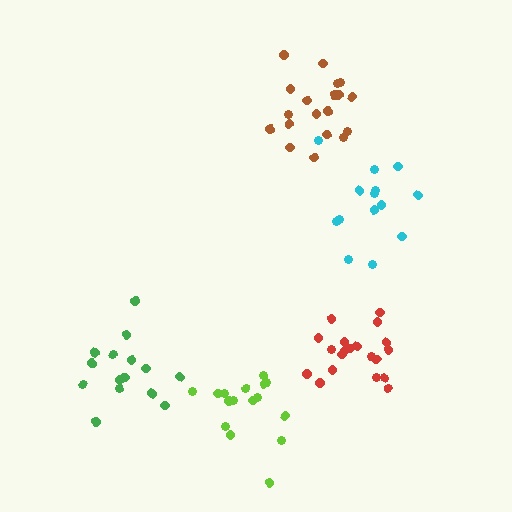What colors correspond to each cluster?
The clusters are colored: red, cyan, lime, green, brown.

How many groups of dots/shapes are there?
There are 5 groups.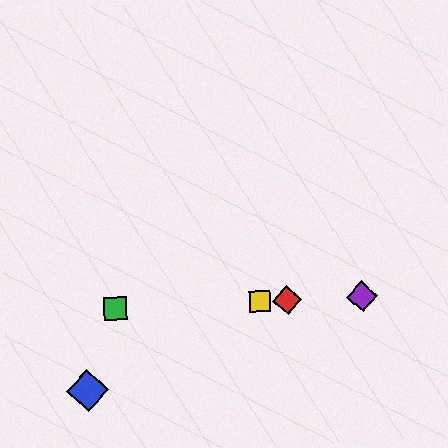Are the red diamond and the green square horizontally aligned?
Yes, both are at y≈300.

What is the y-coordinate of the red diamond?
The red diamond is at y≈300.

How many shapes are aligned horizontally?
4 shapes (the red diamond, the green square, the yellow square, the purple diamond) are aligned horizontally.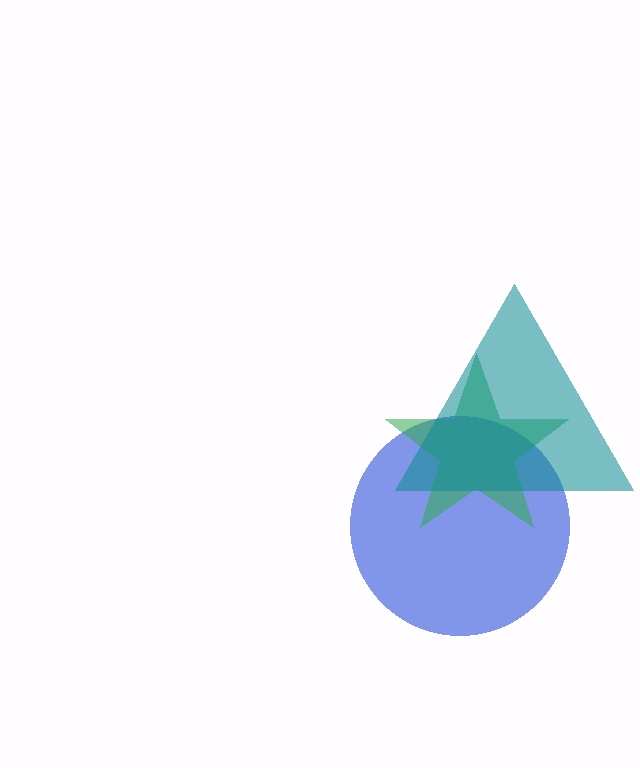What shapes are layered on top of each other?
The layered shapes are: a blue circle, a green star, a teal triangle.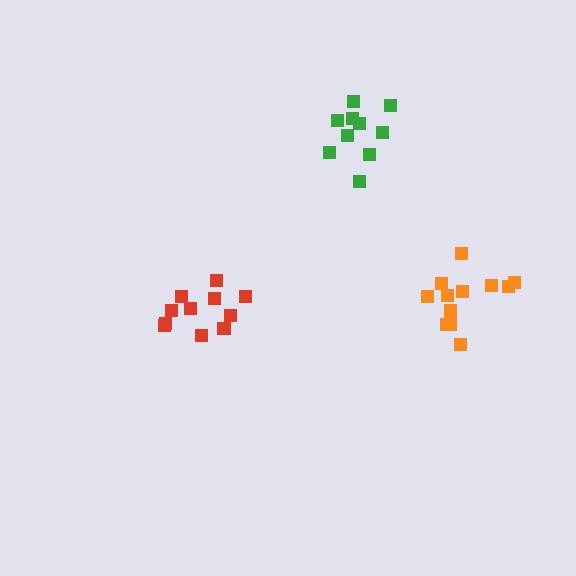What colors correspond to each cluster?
The clusters are colored: orange, red, green.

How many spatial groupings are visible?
There are 3 spatial groupings.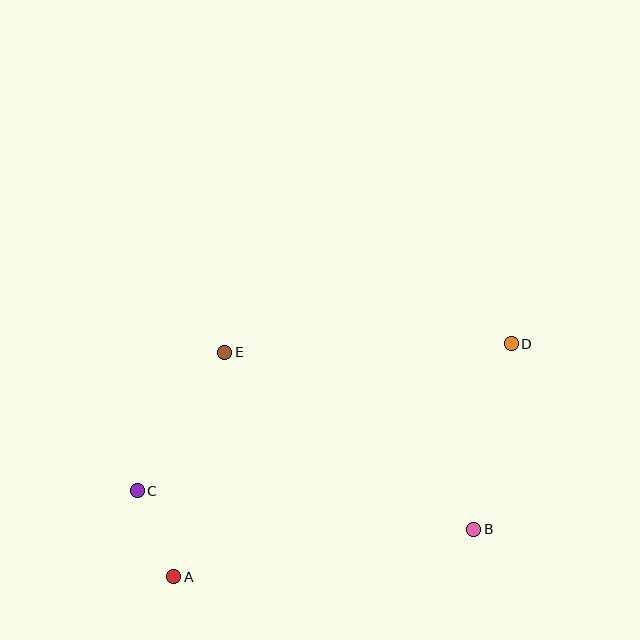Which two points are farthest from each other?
Points A and D are farthest from each other.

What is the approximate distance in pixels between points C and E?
The distance between C and E is approximately 164 pixels.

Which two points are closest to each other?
Points A and C are closest to each other.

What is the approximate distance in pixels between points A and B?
The distance between A and B is approximately 304 pixels.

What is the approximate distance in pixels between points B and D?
The distance between B and D is approximately 189 pixels.